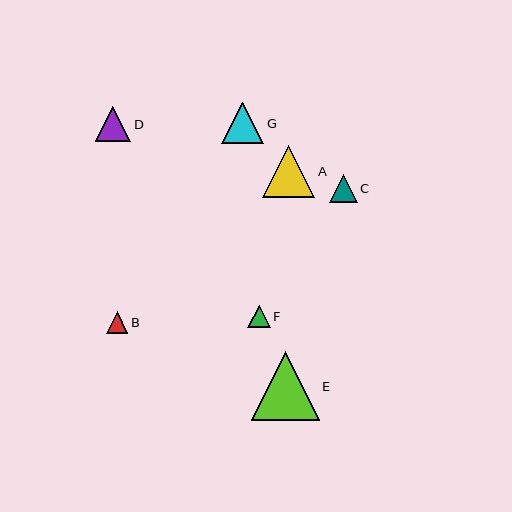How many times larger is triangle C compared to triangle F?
Triangle C is approximately 1.3 times the size of triangle F.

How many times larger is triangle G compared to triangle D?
Triangle G is approximately 1.2 times the size of triangle D.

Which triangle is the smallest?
Triangle B is the smallest with a size of approximately 21 pixels.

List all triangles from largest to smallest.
From largest to smallest: E, A, G, D, C, F, B.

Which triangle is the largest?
Triangle E is the largest with a size of approximately 68 pixels.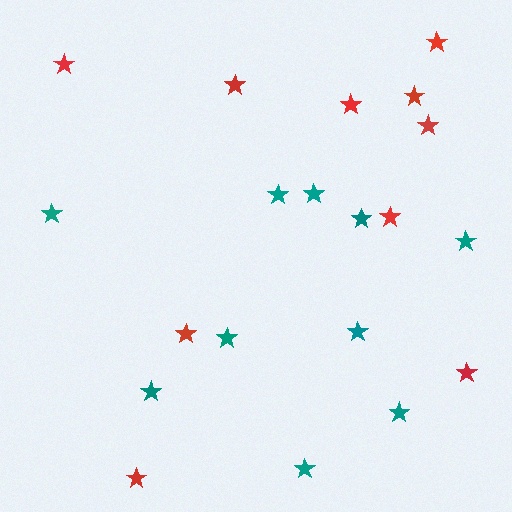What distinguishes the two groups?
There are 2 groups: one group of red stars (10) and one group of teal stars (10).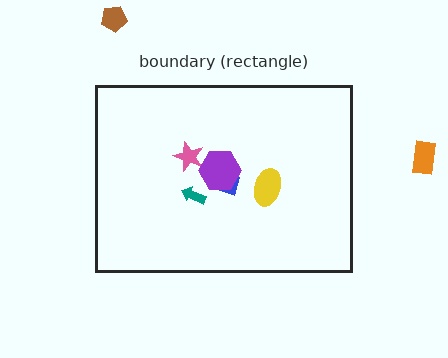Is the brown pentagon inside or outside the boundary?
Outside.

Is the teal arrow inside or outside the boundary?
Inside.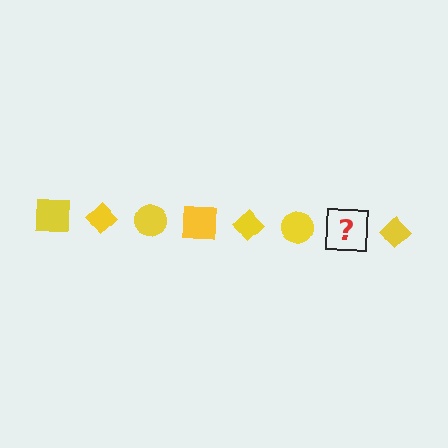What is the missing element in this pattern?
The missing element is a yellow square.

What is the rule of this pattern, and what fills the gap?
The rule is that the pattern cycles through square, diamond, circle shapes in yellow. The gap should be filled with a yellow square.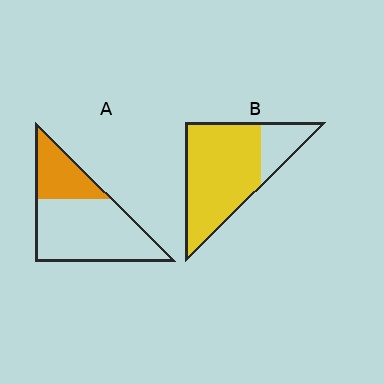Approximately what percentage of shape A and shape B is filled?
A is approximately 30% and B is approximately 80%.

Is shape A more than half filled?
No.